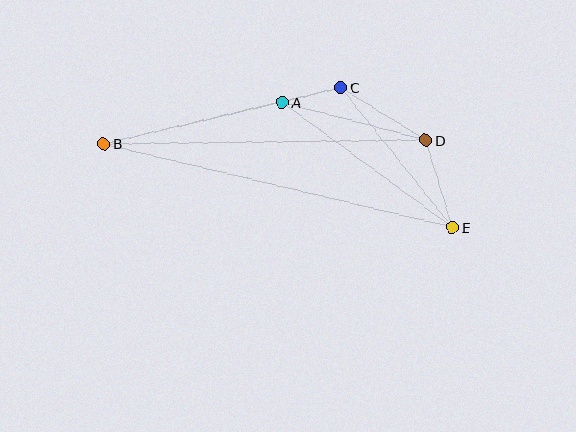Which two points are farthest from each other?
Points B and E are farthest from each other.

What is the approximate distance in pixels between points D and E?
The distance between D and E is approximately 91 pixels.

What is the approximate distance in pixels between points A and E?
The distance between A and E is approximately 211 pixels.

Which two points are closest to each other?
Points A and C are closest to each other.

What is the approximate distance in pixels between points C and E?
The distance between C and E is approximately 179 pixels.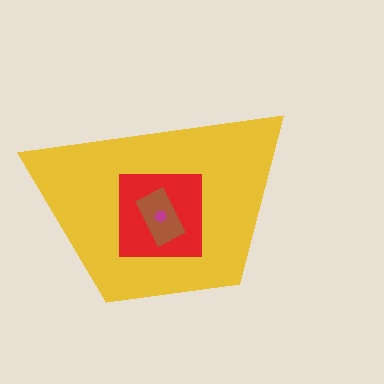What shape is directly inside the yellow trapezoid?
The red square.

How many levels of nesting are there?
4.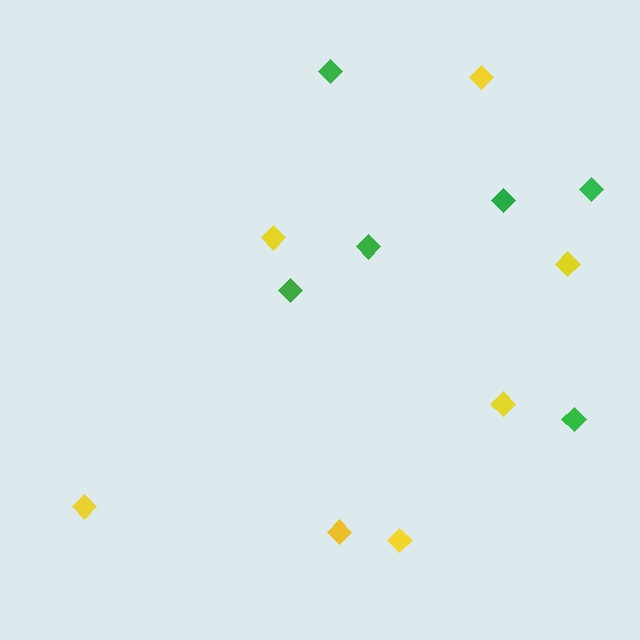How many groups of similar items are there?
There are 2 groups: one group of yellow diamonds (7) and one group of green diamonds (6).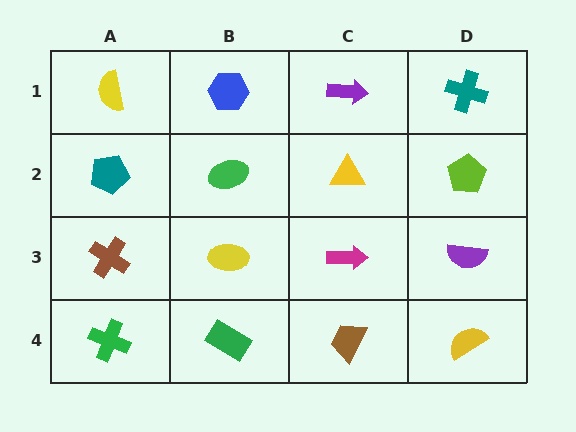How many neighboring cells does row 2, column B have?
4.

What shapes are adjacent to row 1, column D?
A lime pentagon (row 2, column D), a purple arrow (row 1, column C).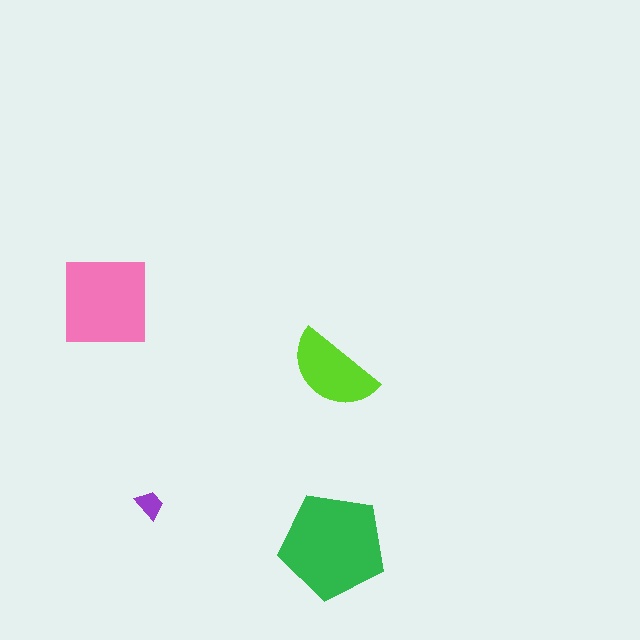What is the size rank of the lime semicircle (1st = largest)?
3rd.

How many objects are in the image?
There are 4 objects in the image.